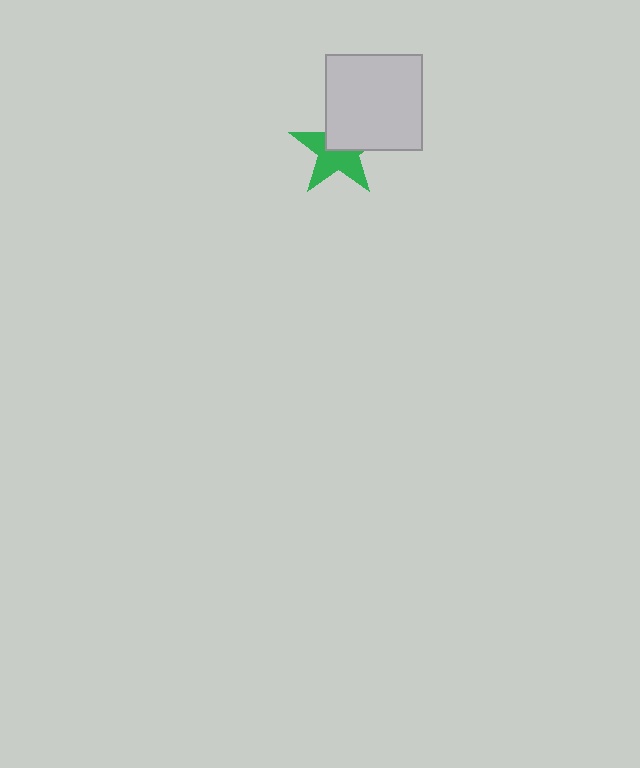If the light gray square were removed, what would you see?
You would see the complete green star.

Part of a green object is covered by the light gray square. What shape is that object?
It is a star.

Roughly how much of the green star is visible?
About half of it is visible (roughly 56%).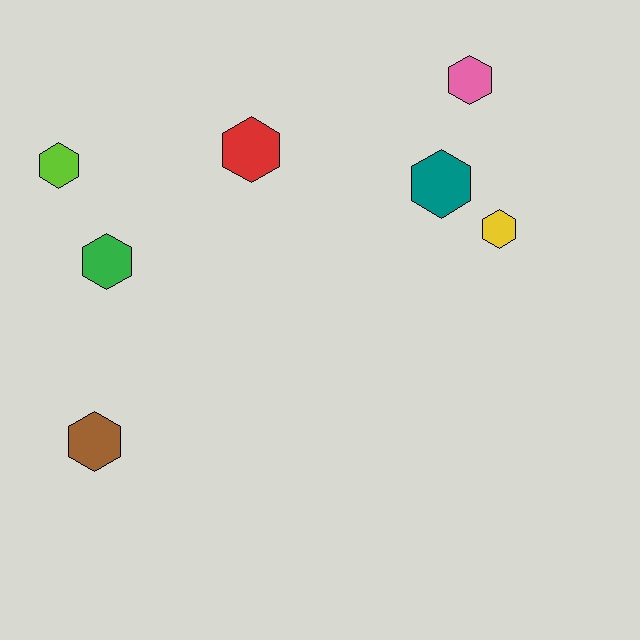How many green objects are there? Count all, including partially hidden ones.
There is 1 green object.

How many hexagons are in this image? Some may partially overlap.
There are 7 hexagons.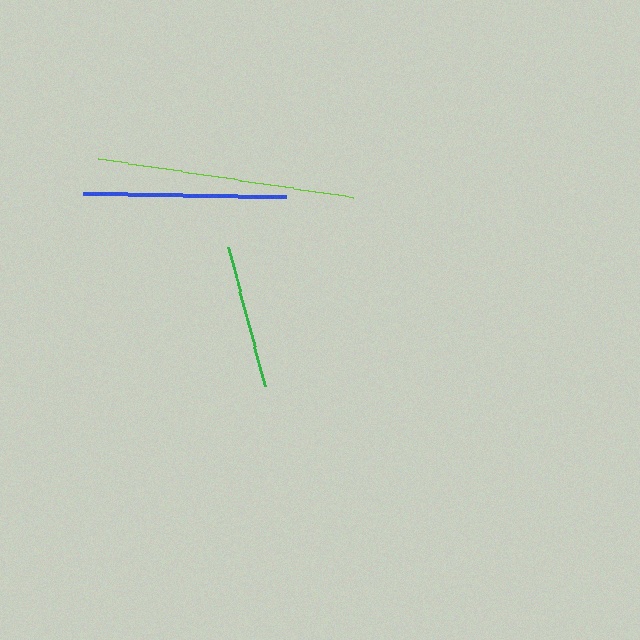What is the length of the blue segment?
The blue segment is approximately 203 pixels long.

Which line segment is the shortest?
The green line is the shortest at approximately 143 pixels.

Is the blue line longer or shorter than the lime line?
The lime line is longer than the blue line.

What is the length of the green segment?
The green segment is approximately 143 pixels long.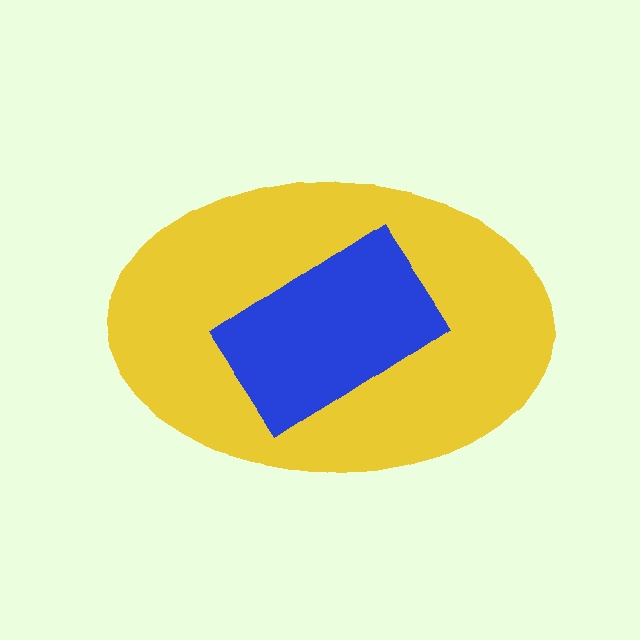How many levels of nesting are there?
2.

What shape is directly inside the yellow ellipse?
The blue rectangle.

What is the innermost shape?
The blue rectangle.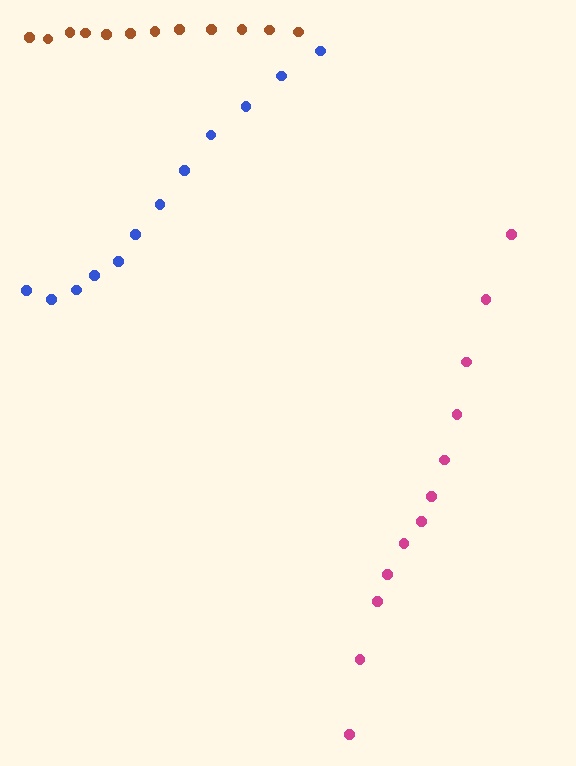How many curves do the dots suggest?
There are 3 distinct paths.